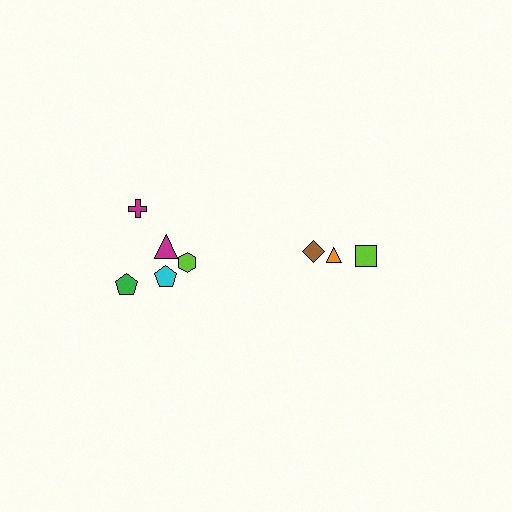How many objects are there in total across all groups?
There are 8 objects.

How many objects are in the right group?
There are 3 objects.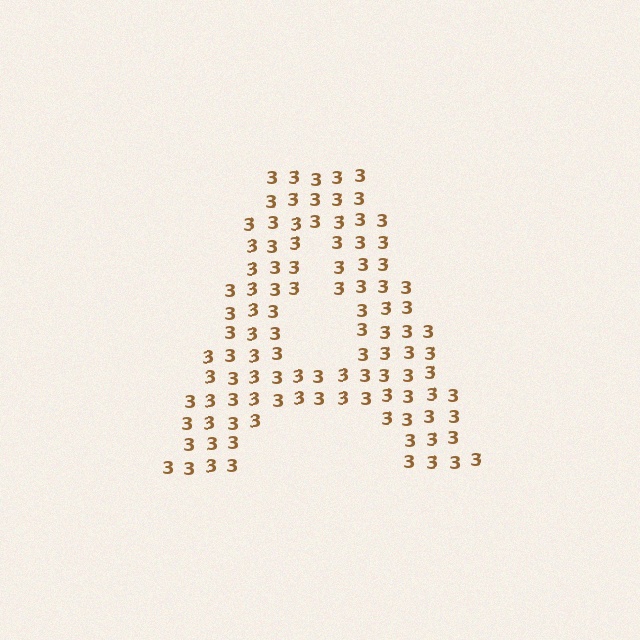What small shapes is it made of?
It is made of small digit 3's.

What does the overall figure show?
The overall figure shows the letter A.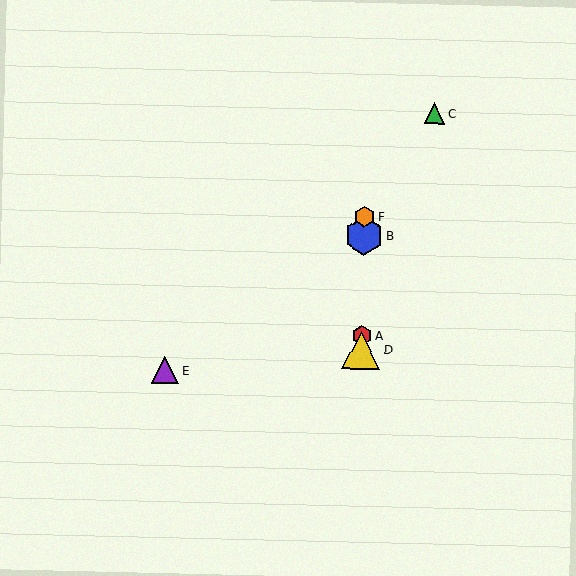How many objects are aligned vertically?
4 objects (A, B, D, F) are aligned vertically.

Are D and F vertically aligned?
Yes, both are at x≈361.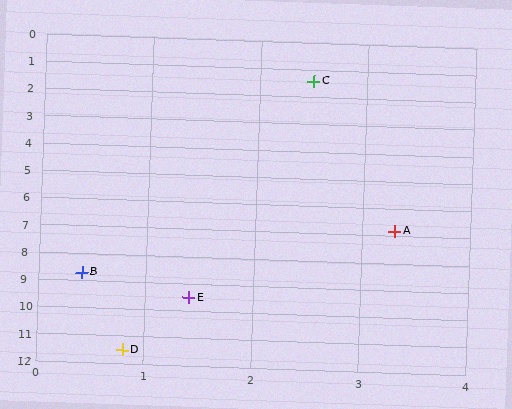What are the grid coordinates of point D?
Point D is at approximately (0.8, 11.5).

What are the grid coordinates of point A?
Point A is at approximately (3.3, 6.8).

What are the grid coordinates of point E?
Point E is at approximately (1.4, 9.5).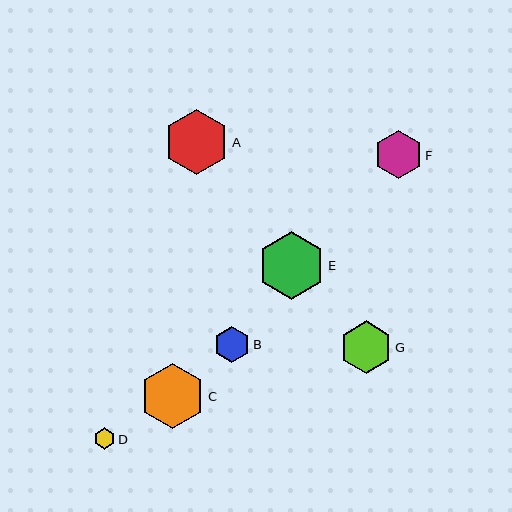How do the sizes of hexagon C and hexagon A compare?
Hexagon C and hexagon A are approximately the same size.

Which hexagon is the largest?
Hexagon E is the largest with a size of approximately 67 pixels.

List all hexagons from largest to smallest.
From largest to smallest: E, C, A, G, F, B, D.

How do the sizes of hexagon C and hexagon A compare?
Hexagon C and hexagon A are approximately the same size.